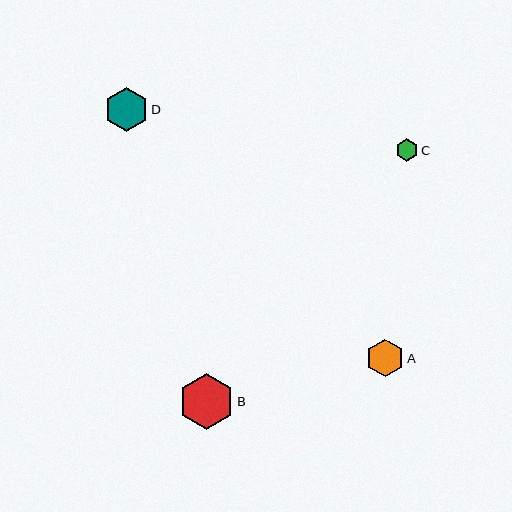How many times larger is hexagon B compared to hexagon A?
Hexagon B is approximately 1.5 times the size of hexagon A.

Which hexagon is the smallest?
Hexagon C is the smallest with a size of approximately 23 pixels.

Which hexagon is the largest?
Hexagon B is the largest with a size of approximately 56 pixels.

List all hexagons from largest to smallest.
From largest to smallest: B, D, A, C.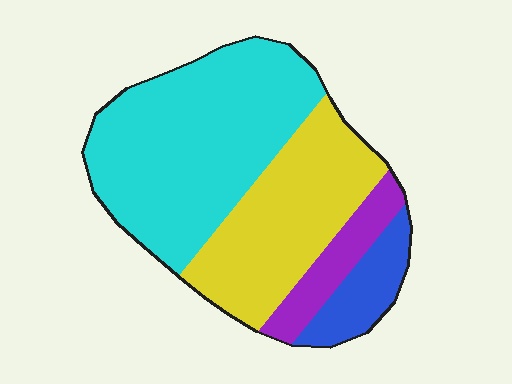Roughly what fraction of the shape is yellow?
Yellow takes up between a sixth and a third of the shape.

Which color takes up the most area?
Cyan, at roughly 50%.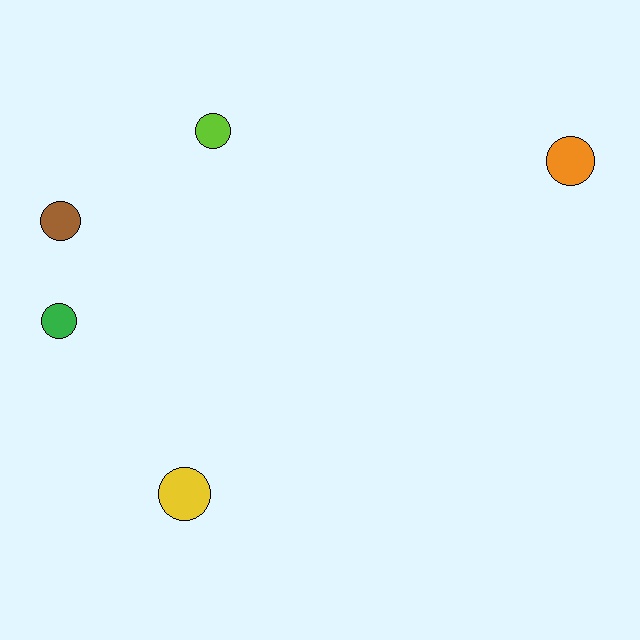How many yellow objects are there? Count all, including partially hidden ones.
There is 1 yellow object.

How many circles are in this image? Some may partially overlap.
There are 5 circles.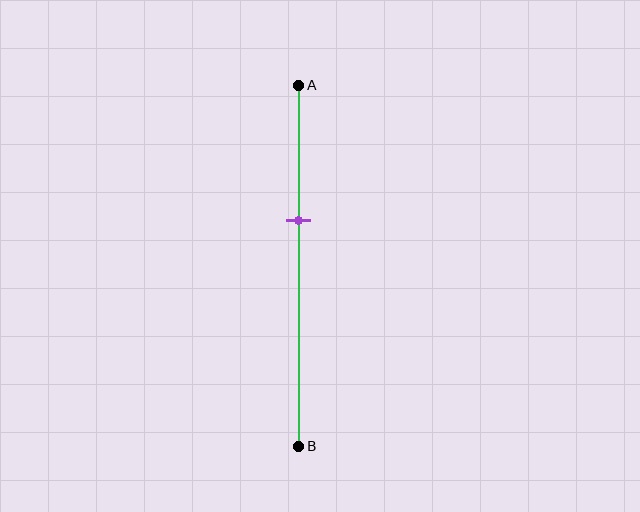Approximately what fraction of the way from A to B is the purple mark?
The purple mark is approximately 35% of the way from A to B.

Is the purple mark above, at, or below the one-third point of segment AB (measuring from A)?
The purple mark is below the one-third point of segment AB.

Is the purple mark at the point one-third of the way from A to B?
No, the mark is at about 35% from A, not at the 33% one-third point.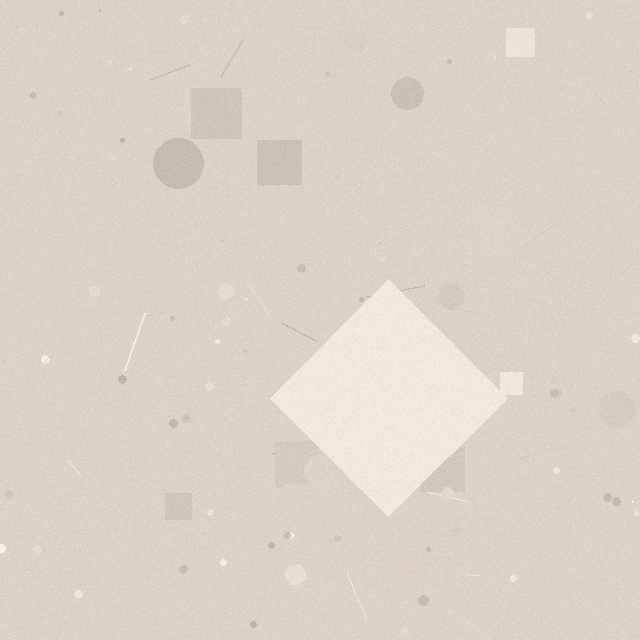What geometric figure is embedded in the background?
A diamond is embedded in the background.